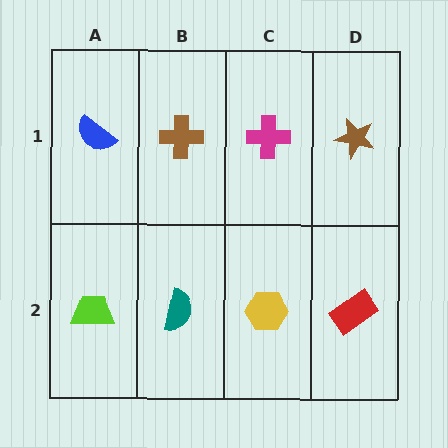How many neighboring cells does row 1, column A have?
2.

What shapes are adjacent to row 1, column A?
A lime trapezoid (row 2, column A), a brown cross (row 1, column B).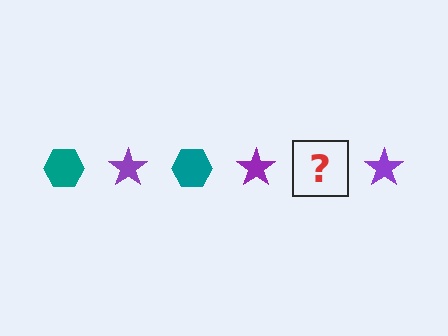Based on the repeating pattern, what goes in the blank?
The blank should be a teal hexagon.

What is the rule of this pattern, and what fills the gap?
The rule is that the pattern alternates between teal hexagon and purple star. The gap should be filled with a teal hexagon.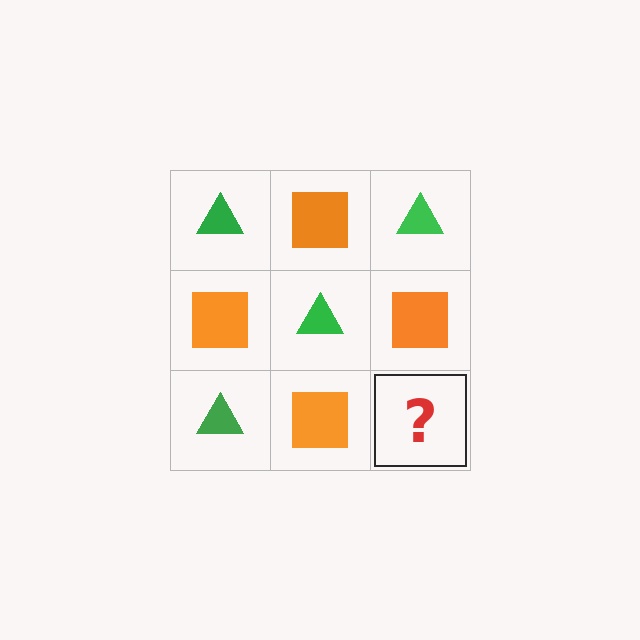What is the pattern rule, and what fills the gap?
The rule is that it alternates green triangle and orange square in a checkerboard pattern. The gap should be filled with a green triangle.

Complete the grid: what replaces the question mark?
The question mark should be replaced with a green triangle.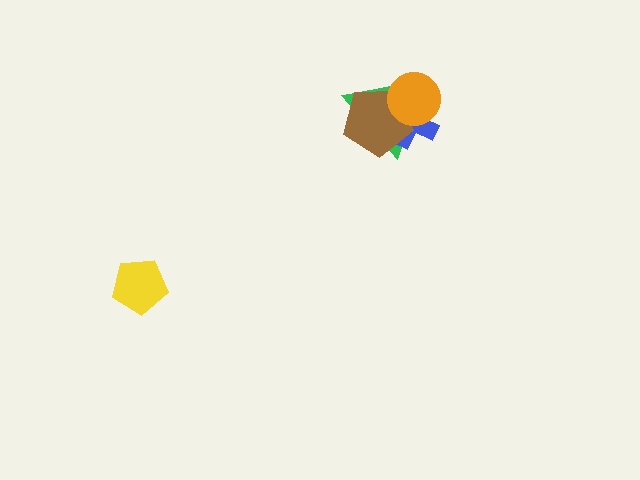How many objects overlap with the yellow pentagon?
0 objects overlap with the yellow pentagon.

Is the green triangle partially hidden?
Yes, it is partially covered by another shape.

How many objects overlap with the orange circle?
3 objects overlap with the orange circle.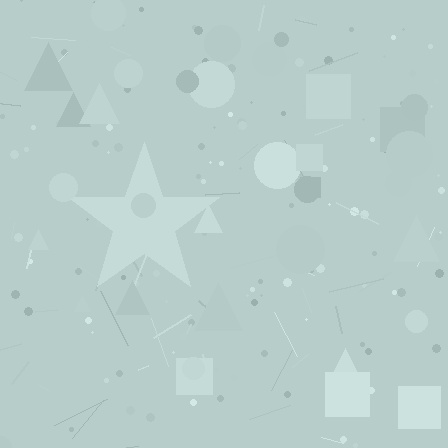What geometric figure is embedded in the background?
A star is embedded in the background.